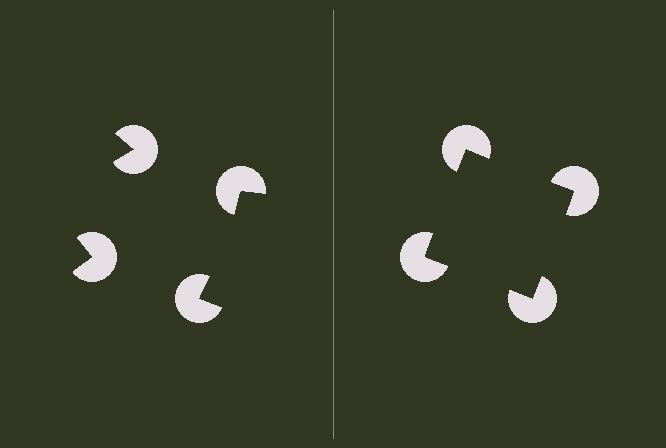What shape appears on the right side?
An illusory square.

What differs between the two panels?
The pac-man discs are positioned identically on both sides; only the wedge orientations differ. On the right they align to a square; on the left they are misaligned.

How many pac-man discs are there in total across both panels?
8 — 4 on each side.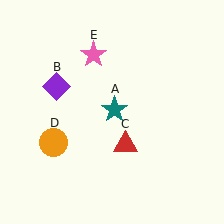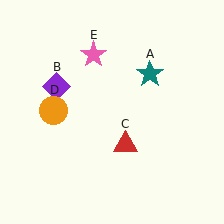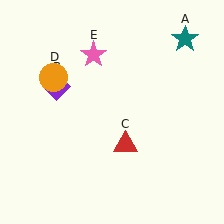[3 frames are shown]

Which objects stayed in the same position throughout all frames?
Purple diamond (object B) and red triangle (object C) and pink star (object E) remained stationary.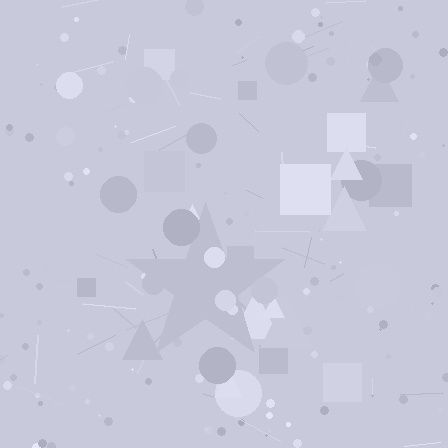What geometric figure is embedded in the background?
A star is embedded in the background.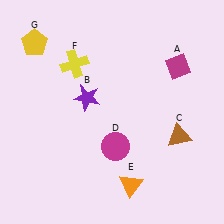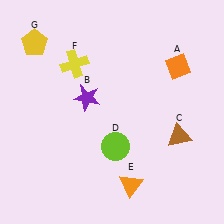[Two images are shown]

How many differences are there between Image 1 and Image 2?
There are 2 differences between the two images.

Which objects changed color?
A changed from magenta to orange. D changed from magenta to lime.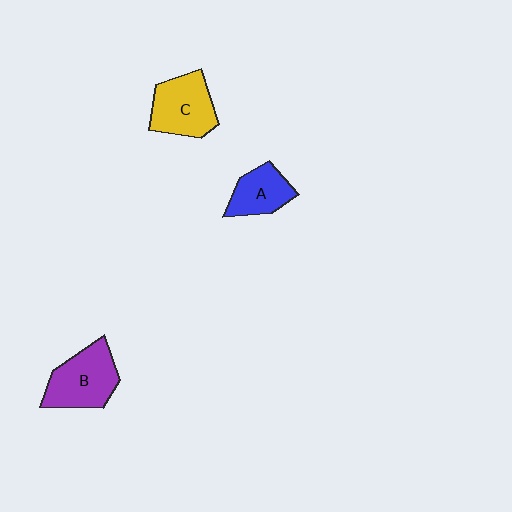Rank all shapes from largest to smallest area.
From largest to smallest: B (purple), C (yellow), A (blue).